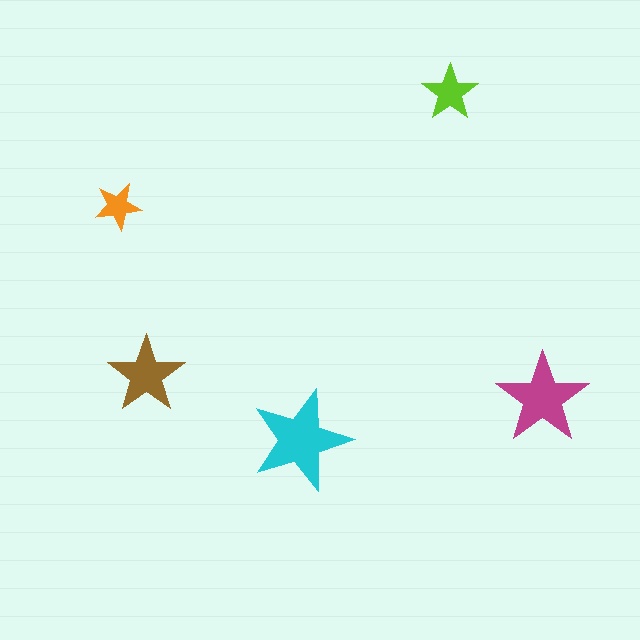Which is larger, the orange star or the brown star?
The brown one.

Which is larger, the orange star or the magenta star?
The magenta one.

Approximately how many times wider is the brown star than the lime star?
About 1.5 times wider.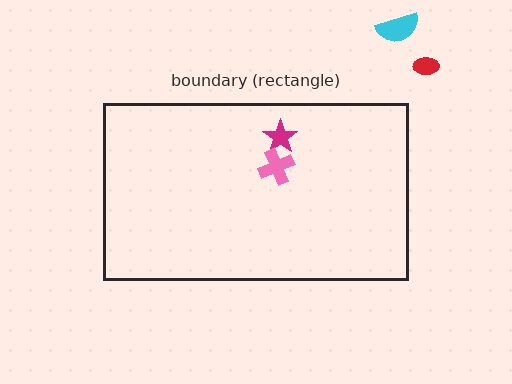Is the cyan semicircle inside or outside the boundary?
Outside.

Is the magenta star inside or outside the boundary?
Inside.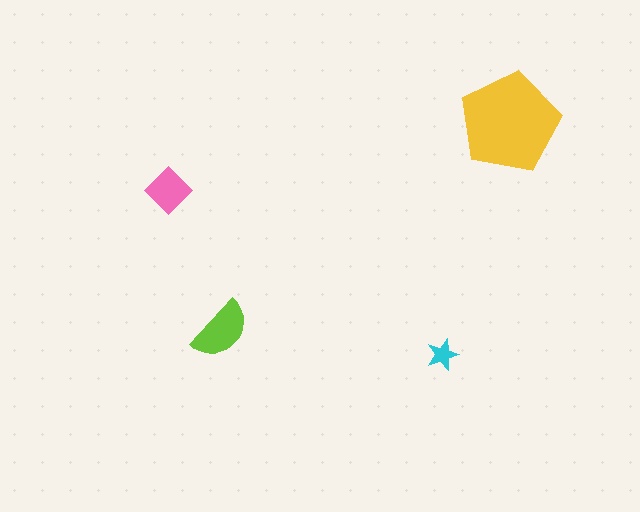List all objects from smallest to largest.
The cyan star, the pink diamond, the lime semicircle, the yellow pentagon.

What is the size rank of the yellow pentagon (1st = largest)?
1st.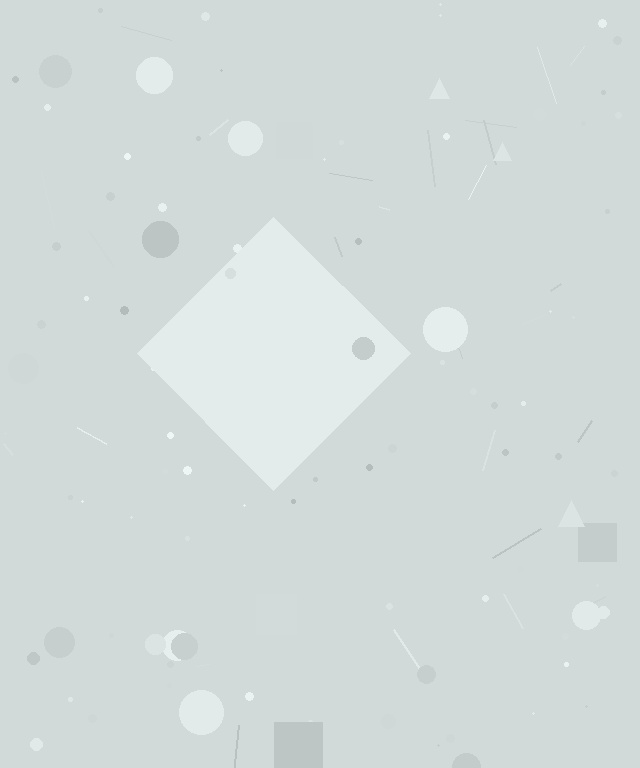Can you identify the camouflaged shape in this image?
The camouflaged shape is a diamond.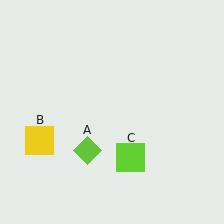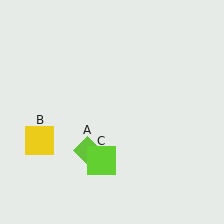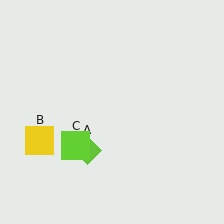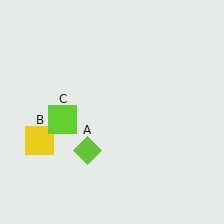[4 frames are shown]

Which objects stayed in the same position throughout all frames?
Lime diamond (object A) and yellow square (object B) remained stationary.